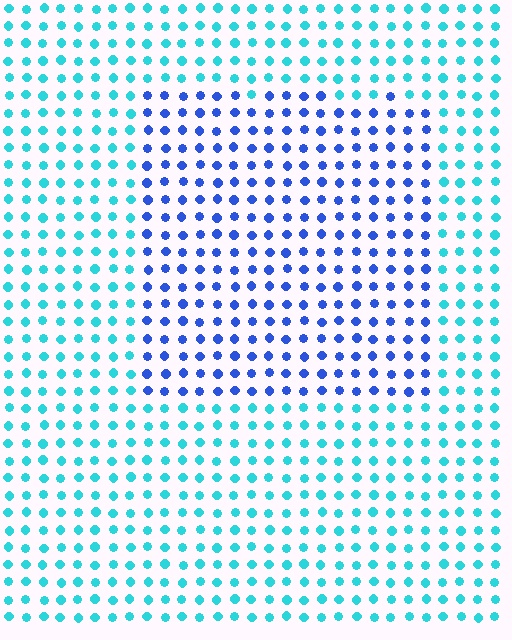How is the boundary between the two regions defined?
The boundary is defined purely by a slight shift in hue (about 45 degrees). Spacing, size, and orientation are identical on both sides.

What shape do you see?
I see a rectangle.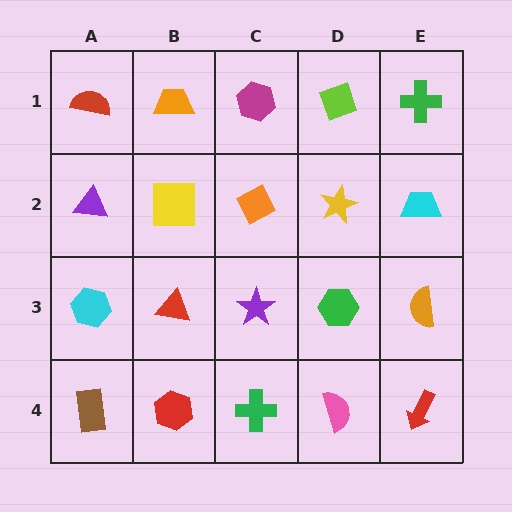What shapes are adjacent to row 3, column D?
A yellow star (row 2, column D), a pink semicircle (row 4, column D), a purple star (row 3, column C), an orange semicircle (row 3, column E).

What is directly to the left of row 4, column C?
A red hexagon.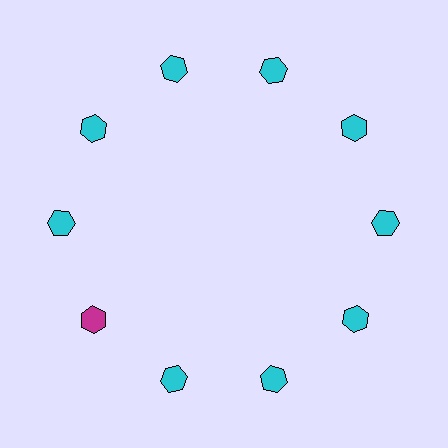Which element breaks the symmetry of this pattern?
The magenta hexagon at roughly the 8 o'clock position breaks the symmetry. All other shapes are cyan hexagons.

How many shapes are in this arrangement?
There are 10 shapes arranged in a ring pattern.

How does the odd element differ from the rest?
It has a different color: magenta instead of cyan.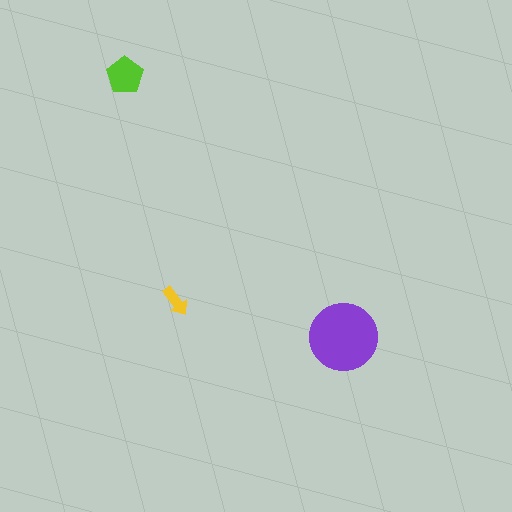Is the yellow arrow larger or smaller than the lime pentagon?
Smaller.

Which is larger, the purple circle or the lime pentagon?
The purple circle.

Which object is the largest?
The purple circle.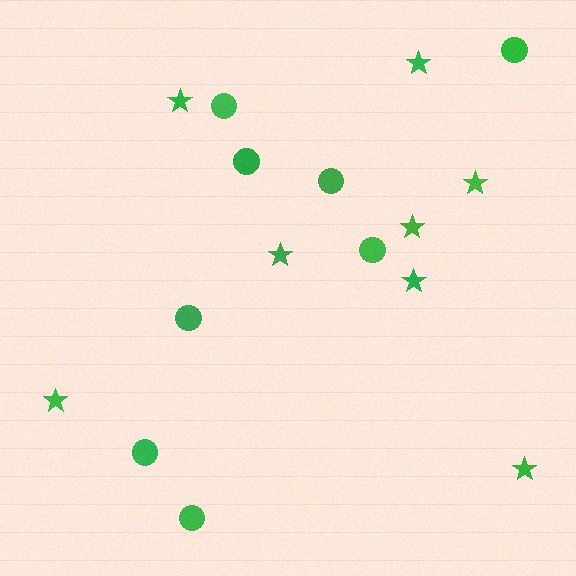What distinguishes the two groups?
There are 2 groups: one group of stars (8) and one group of circles (8).